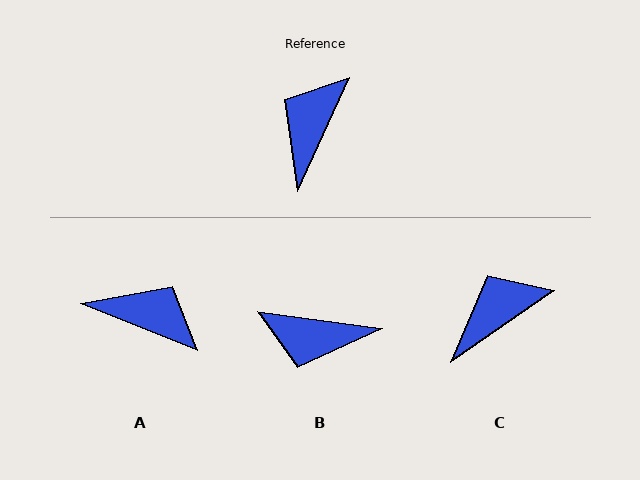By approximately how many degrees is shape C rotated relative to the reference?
Approximately 30 degrees clockwise.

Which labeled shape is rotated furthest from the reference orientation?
B, about 107 degrees away.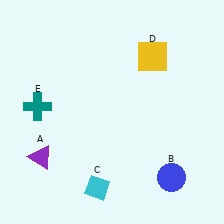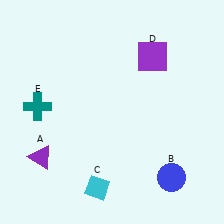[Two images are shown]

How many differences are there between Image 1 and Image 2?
There is 1 difference between the two images.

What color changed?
The square (D) changed from yellow in Image 1 to purple in Image 2.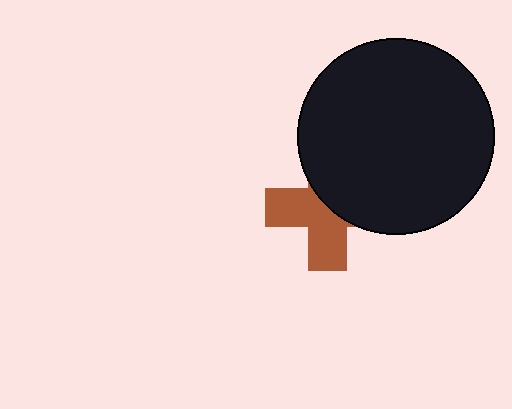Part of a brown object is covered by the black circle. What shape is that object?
It is a cross.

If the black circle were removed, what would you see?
You would see the complete brown cross.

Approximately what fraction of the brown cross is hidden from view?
Roughly 49% of the brown cross is hidden behind the black circle.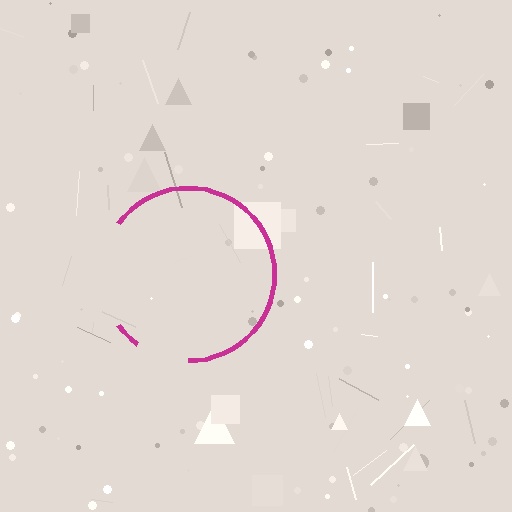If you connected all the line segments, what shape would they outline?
They would outline a circle.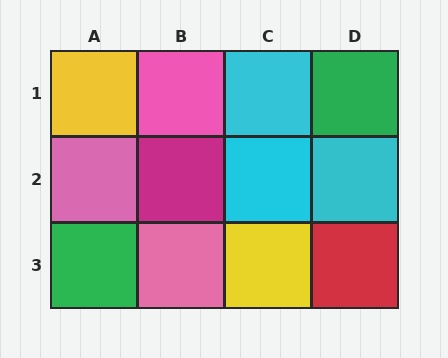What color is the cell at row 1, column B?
Pink.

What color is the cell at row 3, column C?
Yellow.